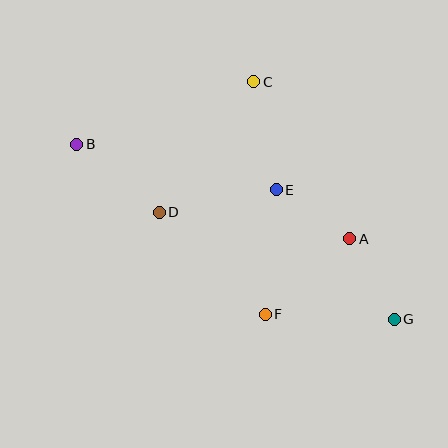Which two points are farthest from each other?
Points B and G are farthest from each other.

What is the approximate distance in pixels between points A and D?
The distance between A and D is approximately 192 pixels.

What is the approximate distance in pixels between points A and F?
The distance between A and F is approximately 113 pixels.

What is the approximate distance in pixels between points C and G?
The distance between C and G is approximately 276 pixels.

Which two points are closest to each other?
Points A and E are closest to each other.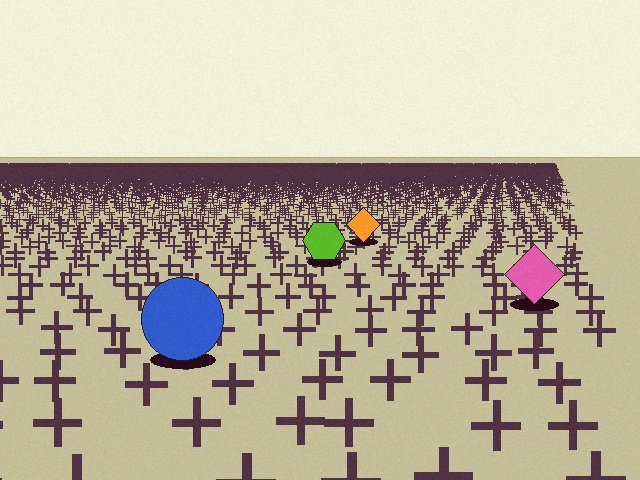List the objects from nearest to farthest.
From nearest to farthest: the blue circle, the pink diamond, the lime hexagon, the orange diamond.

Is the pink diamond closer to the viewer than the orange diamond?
Yes. The pink diamond is closer — you can tell from the texture gradient: the ground texture is coarser near it.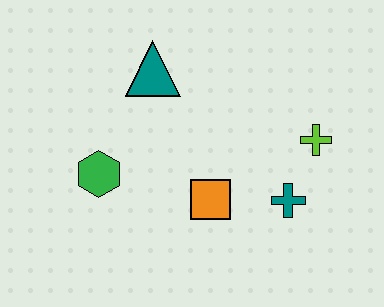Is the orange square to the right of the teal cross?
No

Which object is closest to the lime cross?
The teal cross is closest to the lime cross.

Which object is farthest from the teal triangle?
The teal cross is farthest from the teal triangle.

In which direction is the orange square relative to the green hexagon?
The orange square is to the right of the green hexagon.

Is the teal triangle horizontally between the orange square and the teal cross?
No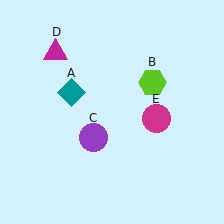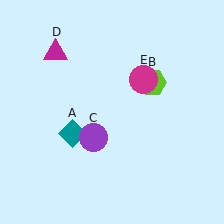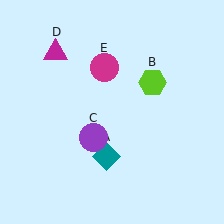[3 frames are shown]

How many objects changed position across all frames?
2 objects changed position: teal diamond (object A), magenta circle (object E).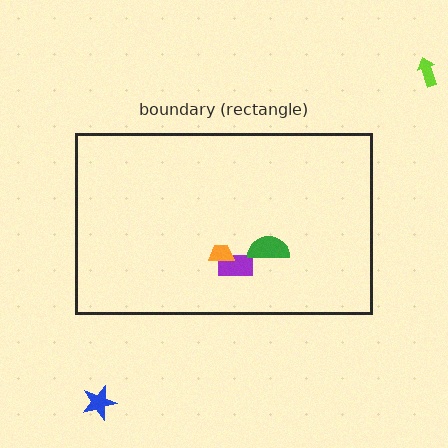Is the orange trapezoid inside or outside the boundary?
Inside.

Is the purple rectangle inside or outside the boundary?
Inside.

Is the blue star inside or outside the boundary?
Outside.